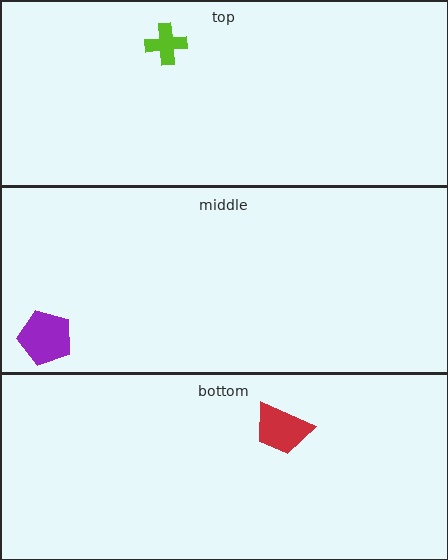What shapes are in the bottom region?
The red trapezoid.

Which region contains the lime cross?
The top region.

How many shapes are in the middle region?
1.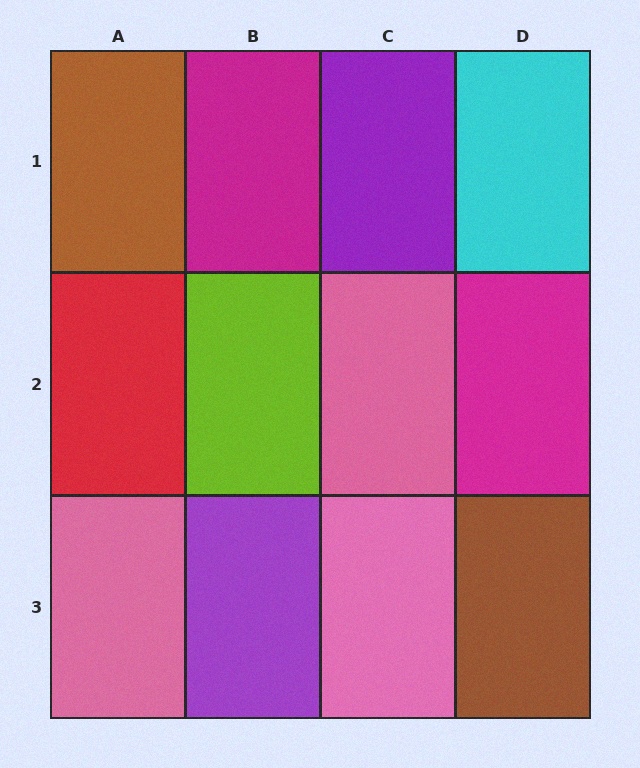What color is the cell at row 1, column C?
Purple.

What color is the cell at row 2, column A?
Red.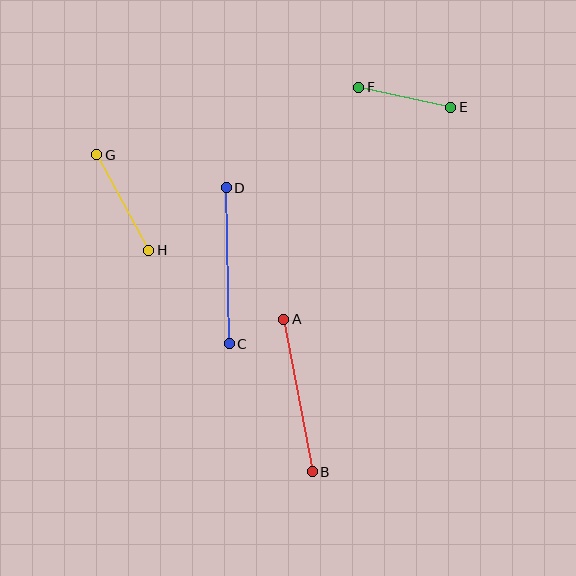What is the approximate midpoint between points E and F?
The midpoint is at approximately (405, 97) pixels.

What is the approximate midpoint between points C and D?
The midpoint is at approximately (228, 266) pixels.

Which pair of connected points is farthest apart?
Points C and D are farthest apart.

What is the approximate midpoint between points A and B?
The midpoint is at approximately (298, 396) pixels.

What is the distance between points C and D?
The distance is approximately 156 pixels.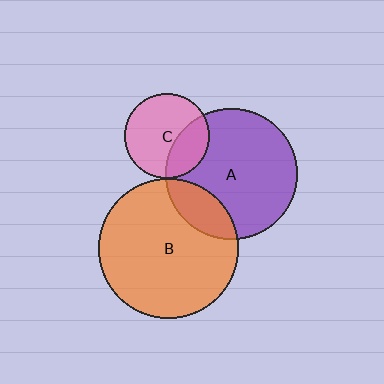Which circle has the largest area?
Circle B (orange).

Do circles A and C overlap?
Yes.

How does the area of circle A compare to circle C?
Approximately 2.4 times.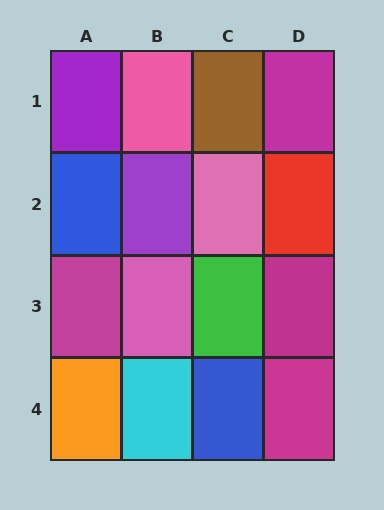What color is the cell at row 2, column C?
Pink.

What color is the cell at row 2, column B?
Purple.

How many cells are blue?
2 cells are blue.